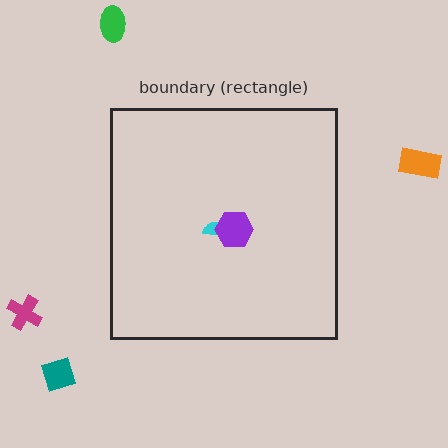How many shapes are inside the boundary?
2 inside, 4 outside.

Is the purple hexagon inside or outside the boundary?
Inside.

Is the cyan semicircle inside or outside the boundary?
Inside.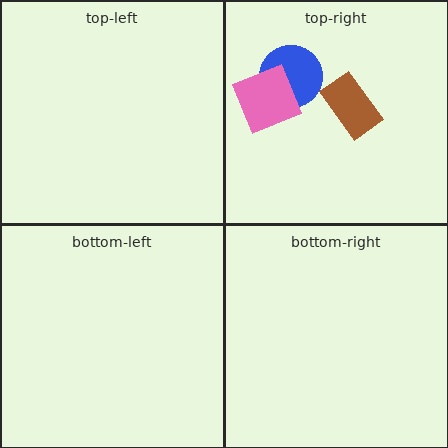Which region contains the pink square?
The top-right region.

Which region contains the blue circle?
The top-right region.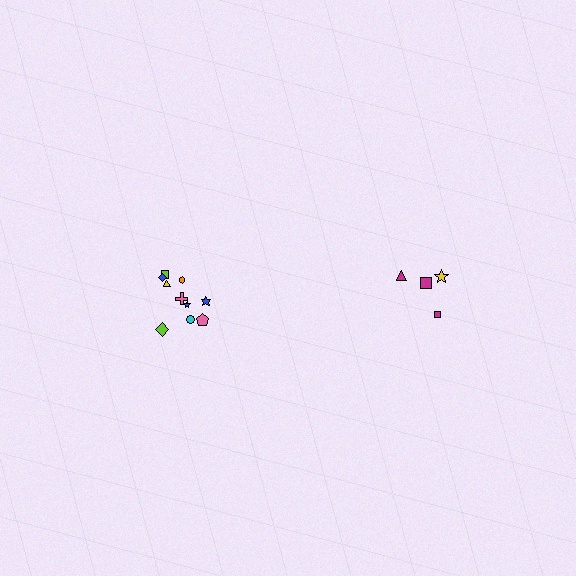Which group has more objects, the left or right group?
The left group.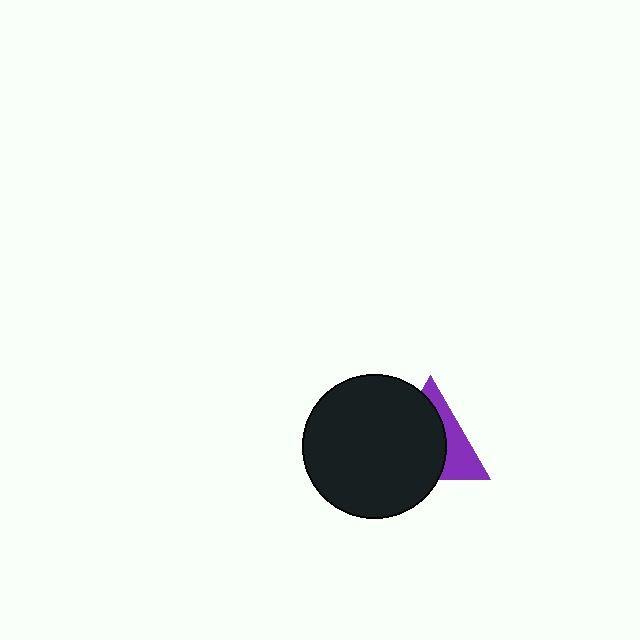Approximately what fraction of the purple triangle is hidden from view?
Roughly 63% of the purple triangle is hidden behind the black circle.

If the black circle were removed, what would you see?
You would see the complete purple triangle.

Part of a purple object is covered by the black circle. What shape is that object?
It is a triangle.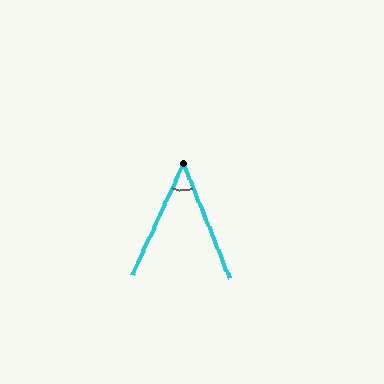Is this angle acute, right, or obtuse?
It is acute.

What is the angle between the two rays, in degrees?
Approximately 47 degrees.